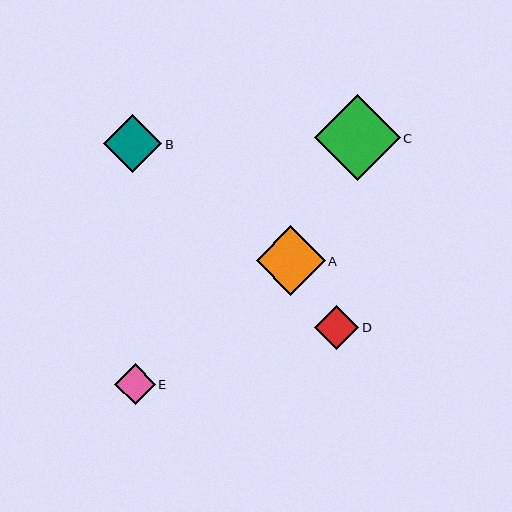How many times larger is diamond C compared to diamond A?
Diamond C is approximately 1.2 times the size of diamond A.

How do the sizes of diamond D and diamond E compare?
Diamond D and diamond E are approximately the same size.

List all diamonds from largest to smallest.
From largest to smallest: C, A, B, D, E.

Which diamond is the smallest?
Diamond E is the smallest with a size of approximately 41 pixels.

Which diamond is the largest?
Diamond C is the largest with a size of approximately 86 pixels.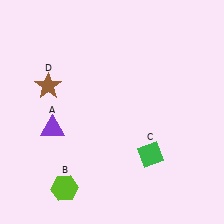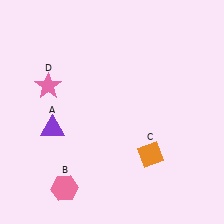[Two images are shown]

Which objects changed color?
B changed from lime to pink. C changed from green to orange. D changed from brown to pink.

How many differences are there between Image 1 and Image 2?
There are 3 differences between the two images.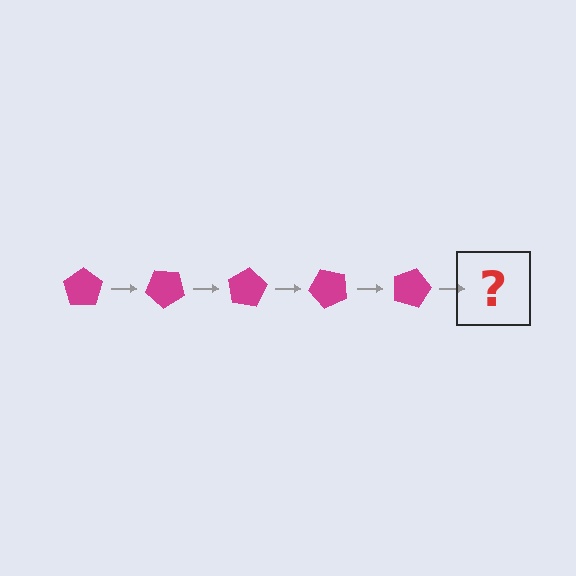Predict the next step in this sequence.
The next step is a magenta pentagon rotated 200 degrees.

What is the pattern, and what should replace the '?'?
The pattern is that the pentagon rotates 40 degrees each step. The '?' should be a magenta pentagon rotated 200 degrees.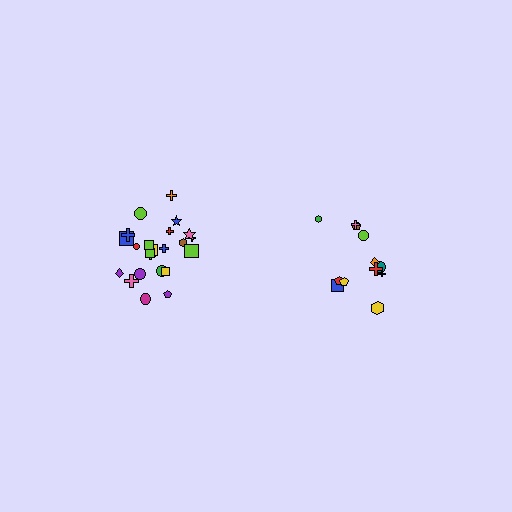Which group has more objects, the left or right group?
The left group.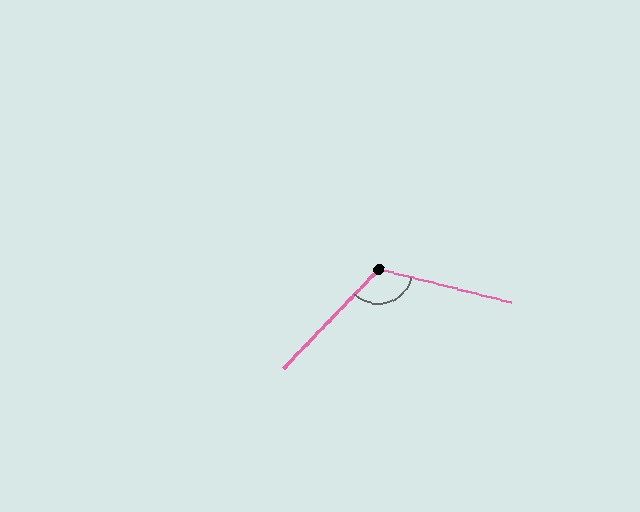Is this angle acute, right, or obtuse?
It is obtuse.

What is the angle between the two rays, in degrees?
Approximately 120 degrees.